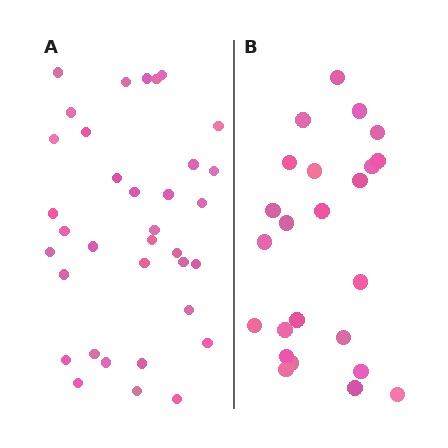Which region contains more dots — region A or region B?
Region A (the left region) has more dots.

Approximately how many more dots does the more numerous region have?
Region A has roughly 12 or so more dots than region B.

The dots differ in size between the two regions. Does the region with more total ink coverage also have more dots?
No. Region B has more total ink coverage because its dots are larger, but region A actually contains more individual dots. Total area can be misleading — the number of items is what matters here.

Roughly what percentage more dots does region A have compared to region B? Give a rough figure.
About 45% more.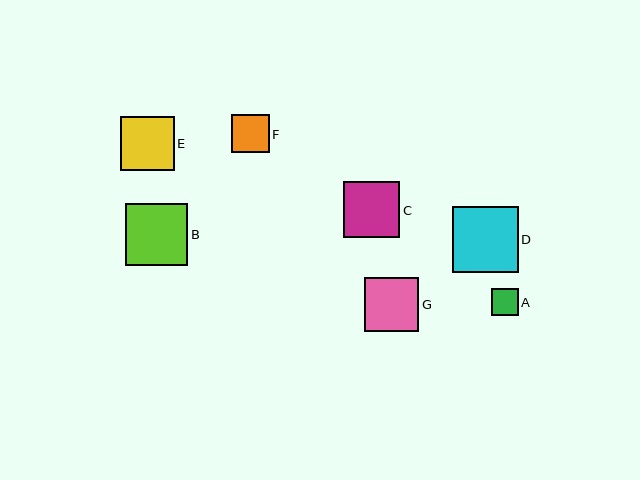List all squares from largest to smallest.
From largest to smallest: D, B, C, G, E, F, A.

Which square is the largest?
Square D is the largest with a size of approximately 66 pixels.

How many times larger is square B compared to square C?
Square B is approximately 1.1 times the size of square C.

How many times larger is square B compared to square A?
Square B is approximately 2.3 times the size of square A.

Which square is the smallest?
Square A is the smallest with a size of approximately 27 pixels.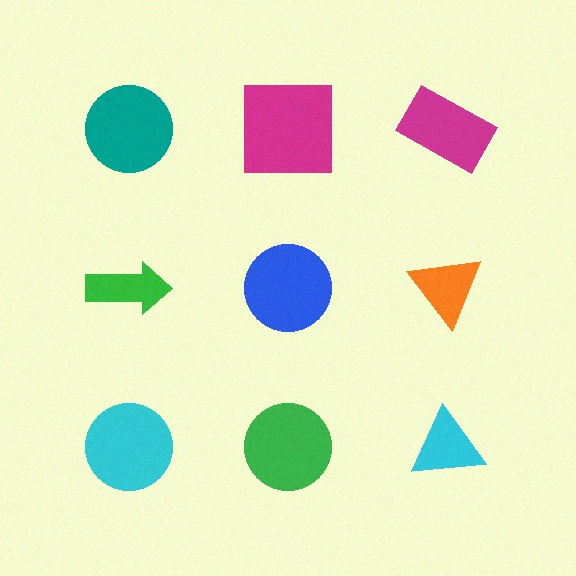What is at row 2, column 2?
A blue circle.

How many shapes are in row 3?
3 shapes.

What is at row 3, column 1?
A cyan circle.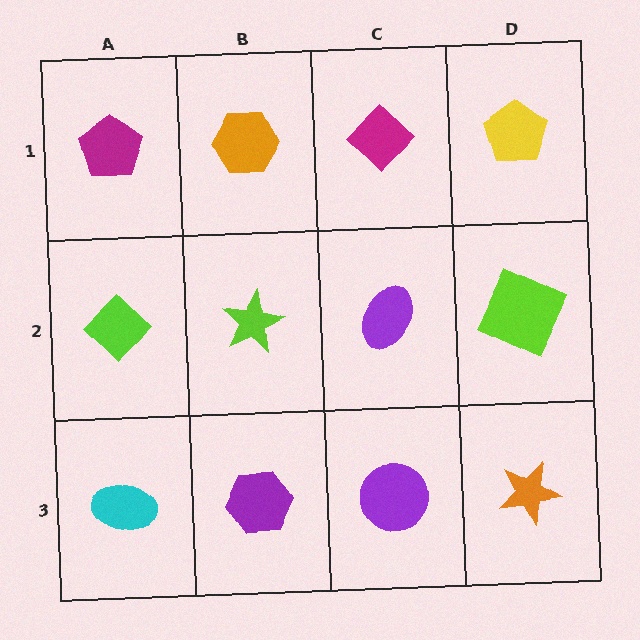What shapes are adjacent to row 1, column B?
A lime star (row 2, column B), a magenta pentagon (row 1, column A), a magenta diamond (row 1, column C).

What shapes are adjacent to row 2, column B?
An orange hexagon (row 1, column B), a purple hexagon (row 3, column B), a lime diamond (row 2, column A), a purple ellipse (row 2, column C).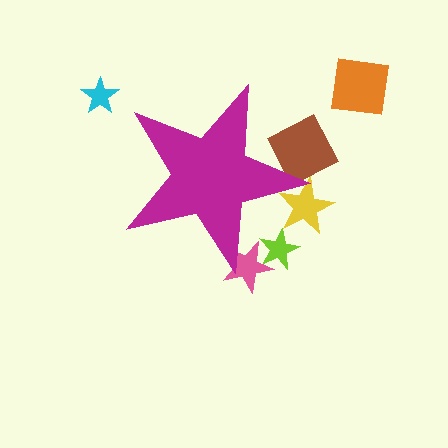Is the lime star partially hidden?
Yes, the lime star is partially hidden behind the magenta star.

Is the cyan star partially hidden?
No, the cyan star is fully visible.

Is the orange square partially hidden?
No, the orange square is fully visible.